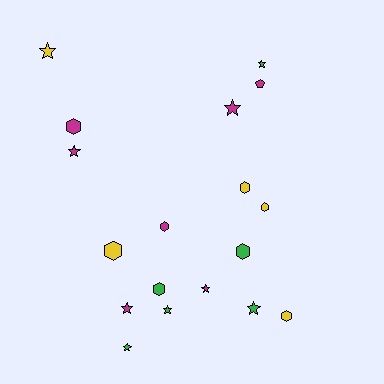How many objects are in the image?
There are 18 objects.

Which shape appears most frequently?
Star, with 9 objects.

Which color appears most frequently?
Magenta, with 7 objects.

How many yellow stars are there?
There is 1 yellow star.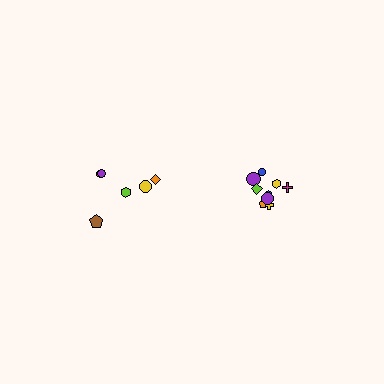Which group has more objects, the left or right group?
The right group.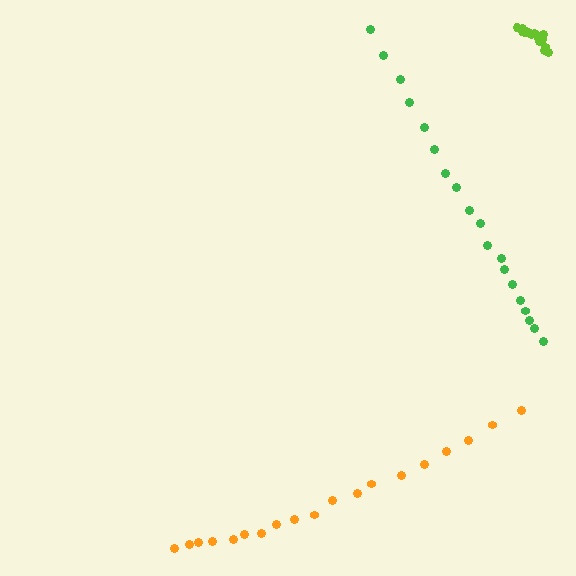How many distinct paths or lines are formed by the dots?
There are 3 distinct paths.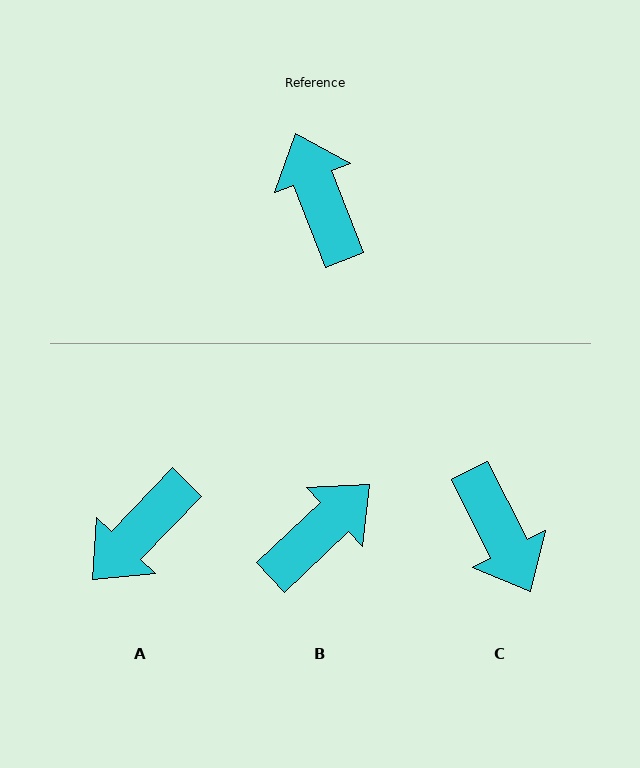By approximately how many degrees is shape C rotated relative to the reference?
Approximately 175 degrees clockwise.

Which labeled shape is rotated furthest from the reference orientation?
C, about 175 degrees away.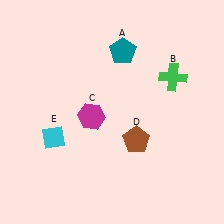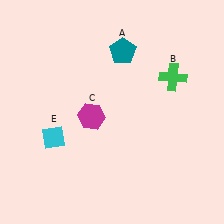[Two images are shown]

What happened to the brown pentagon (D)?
The brown pentagon (D) was removed in Image 2. It was in the bottom-right area of Image 1.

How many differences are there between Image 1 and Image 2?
There is 1 difference between the two images.